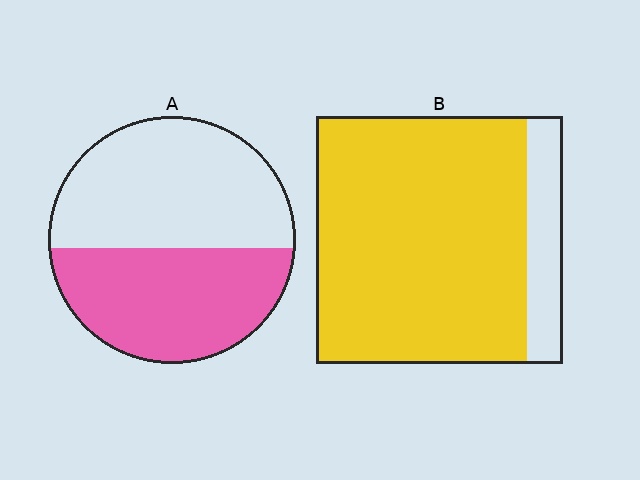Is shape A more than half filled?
No.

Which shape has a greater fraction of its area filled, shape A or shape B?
Shape B.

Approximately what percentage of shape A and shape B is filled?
A is approximately 45% and B is approximately 85%.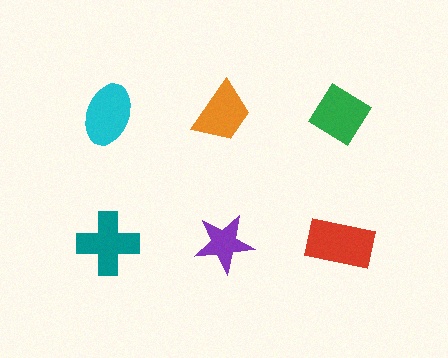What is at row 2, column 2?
A purple star.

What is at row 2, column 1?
A teal cross.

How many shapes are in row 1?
3 shapes.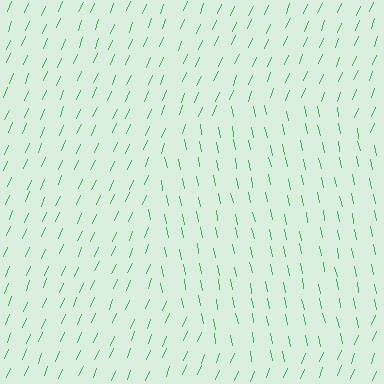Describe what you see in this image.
The image is filled with small green line segments. A circle region in the image has lines oriented differently from the surrounding lines, creating a visible texture boundary.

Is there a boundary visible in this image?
Yes, there is a texture boundary formed by a change in line orientation.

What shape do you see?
I see a circle.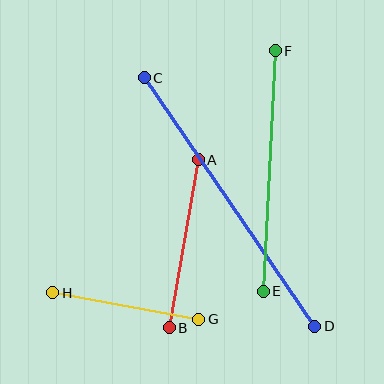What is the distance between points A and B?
The distance is approximately 170 pixels.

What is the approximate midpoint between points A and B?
The midpoint is at approximately (184, 244) pixels.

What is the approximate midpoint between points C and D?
The midpoint is at approximately (230, 202) pixels.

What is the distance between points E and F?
The distance is approximately 240 pixels.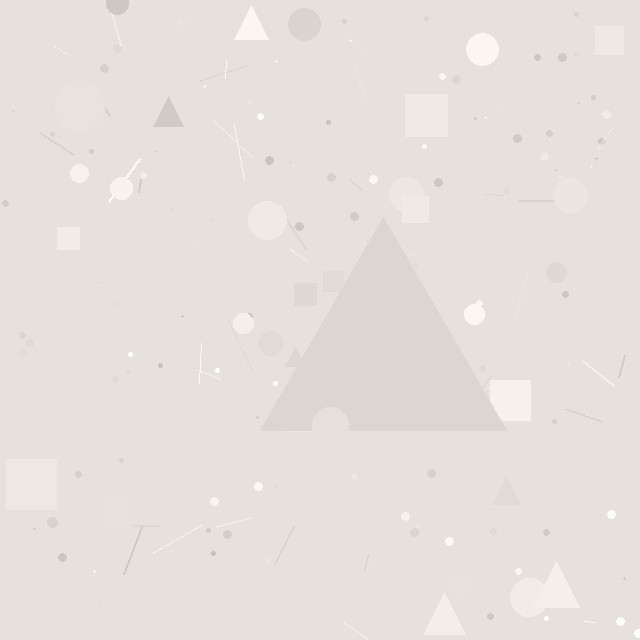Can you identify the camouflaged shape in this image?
The camouflaged shape is a triangle.